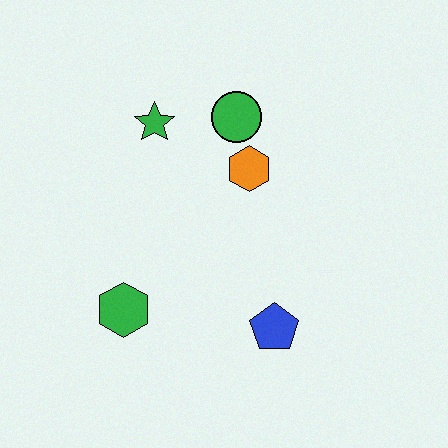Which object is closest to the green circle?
The orange hexagon is closest to the green circle.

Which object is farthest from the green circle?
The green hexagon is farthest from the green circle.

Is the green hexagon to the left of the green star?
Yes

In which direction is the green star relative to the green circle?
The green star is to the left of the green circle.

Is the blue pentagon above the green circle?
No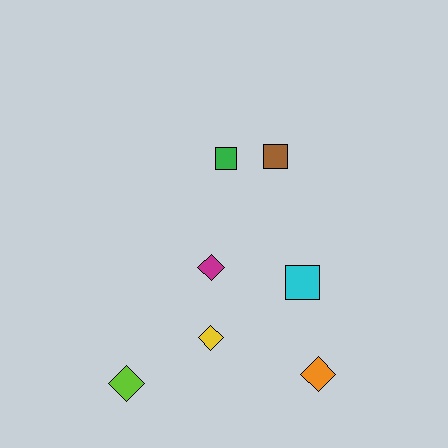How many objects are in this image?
There are 7 objects.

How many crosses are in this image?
There are no crosses.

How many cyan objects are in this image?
There is 1 cyan object.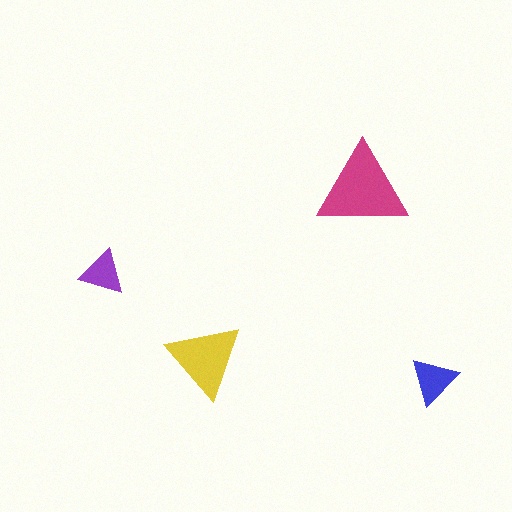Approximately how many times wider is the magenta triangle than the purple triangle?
About 2 times wider.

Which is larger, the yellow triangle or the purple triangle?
The yellow one.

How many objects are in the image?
There are 4 objects in the image.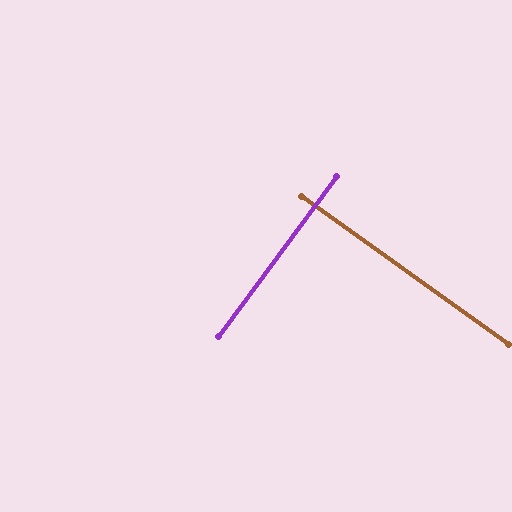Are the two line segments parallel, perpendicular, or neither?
Perpendicular — they meet at approximately 89°.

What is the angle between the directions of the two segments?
Approximately 89 degrees.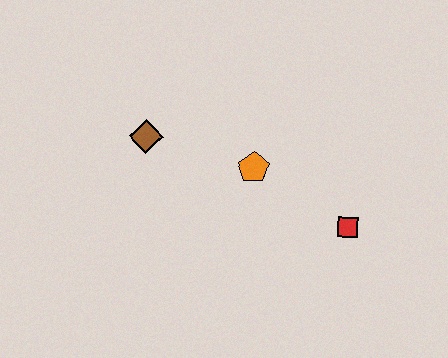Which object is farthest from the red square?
The brown diamond is farthest from the red square.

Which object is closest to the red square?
The orange pentagon is closest to the red square.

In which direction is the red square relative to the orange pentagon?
The red square is to the right of the orange pentagon.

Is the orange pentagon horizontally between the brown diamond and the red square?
Yes